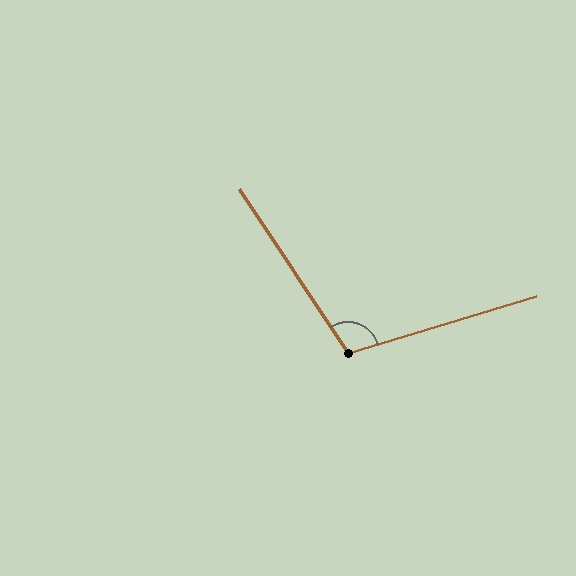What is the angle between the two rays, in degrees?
Approximately 107 degrees.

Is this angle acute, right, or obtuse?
It is obtuse.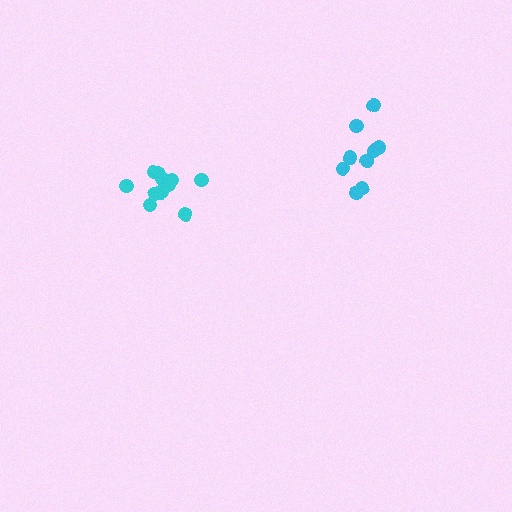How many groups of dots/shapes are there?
There are 2 groups.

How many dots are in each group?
Group 1: 9 dots, Group 2: 11 dots (20 total).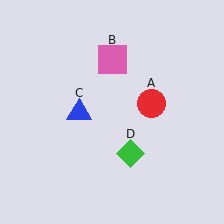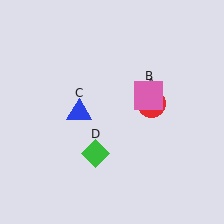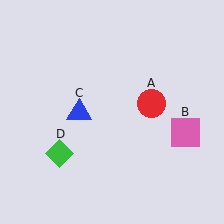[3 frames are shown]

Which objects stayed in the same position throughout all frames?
Red circle (object A) and blue triangle (object C) remained stationary.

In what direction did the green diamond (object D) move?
The green diamond (object D) moved left.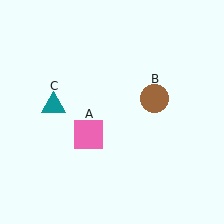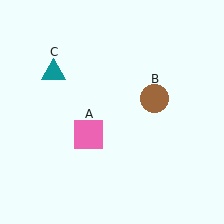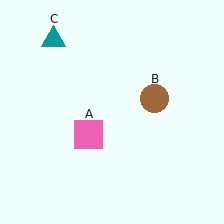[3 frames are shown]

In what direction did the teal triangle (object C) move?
The teal triangle (object C) moved up.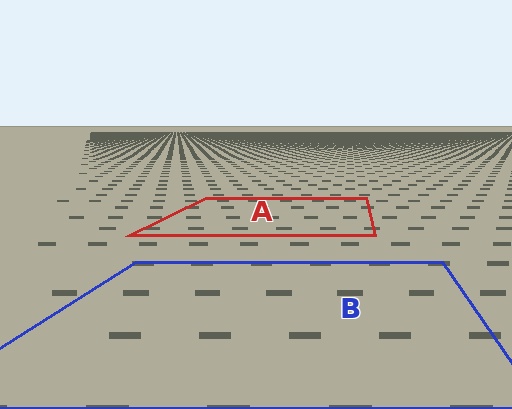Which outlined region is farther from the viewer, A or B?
Region A is farther from the viewer — the texture elements inside it appear smaller and more densely packed.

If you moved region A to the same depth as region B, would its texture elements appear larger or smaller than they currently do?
They would appear larger. At a closer depth, the same texture elements are projected at a bigger on-screen size.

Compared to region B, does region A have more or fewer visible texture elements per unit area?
Region A has more texture elements per unit area — they are packed more densely because it is farther away.